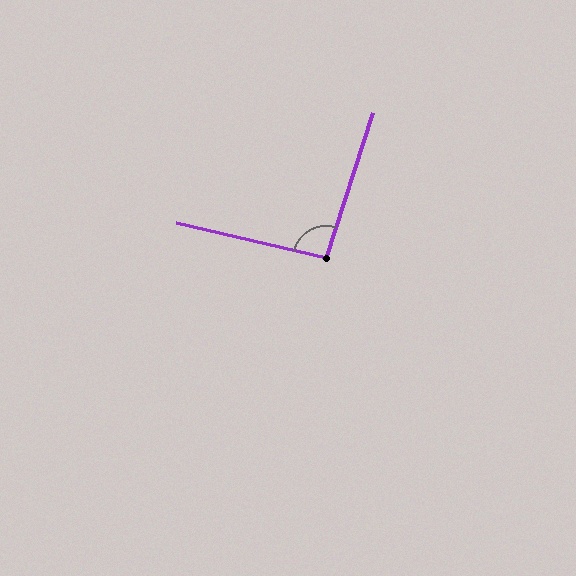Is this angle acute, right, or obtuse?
It is approximately a right angle.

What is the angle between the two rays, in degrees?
Approximately 95 degrees.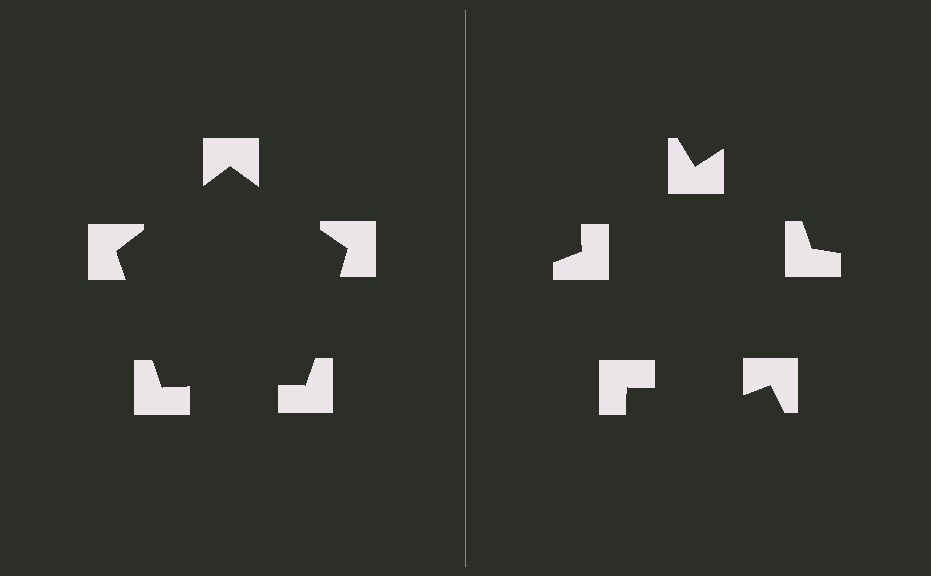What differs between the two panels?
The notched squares are positioned identically on both sides; only the wedge orientations differ. On the left they align to a pentagon; on the right they are misaligned.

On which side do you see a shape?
An illusory pentagon appears on the left side. On the right side the wedge cuts are rotated, so no coherent shape forms.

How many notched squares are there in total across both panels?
10 — 5 on each side.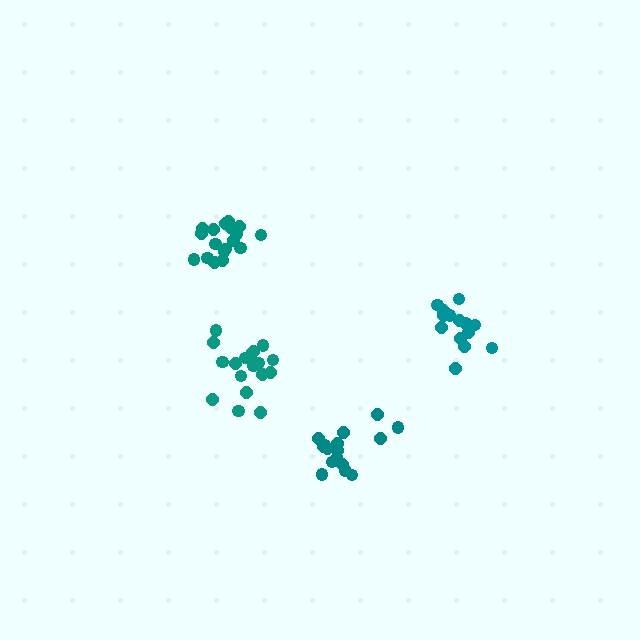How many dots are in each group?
Group 1: 18 dots, Group 2: 16 dots, Group 3: 18 dots, Group 4: 14 dots (66 total).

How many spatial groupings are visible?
There are 4 spatial groupings.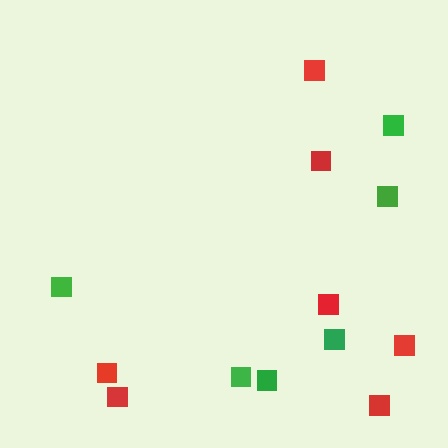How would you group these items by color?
There are 2 groups: one group of red squares (7) and one group of green squares (6).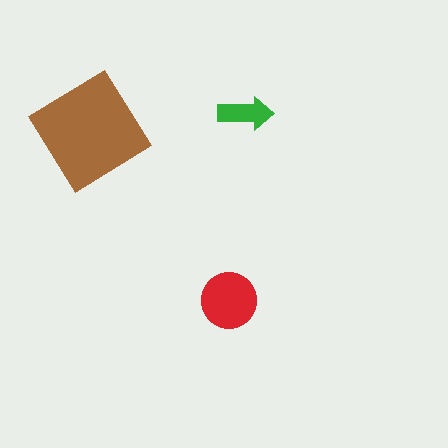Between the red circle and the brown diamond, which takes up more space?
The brown diamond.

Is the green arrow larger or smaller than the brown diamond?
Smaller.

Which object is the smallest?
The green arrow.